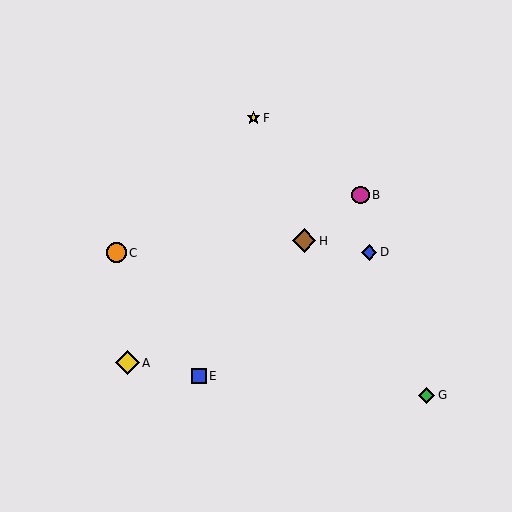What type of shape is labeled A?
Shape A is a yellow diamond.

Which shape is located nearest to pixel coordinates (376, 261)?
The blue diamond (labeled D) at (369, 252) is nearest to that location.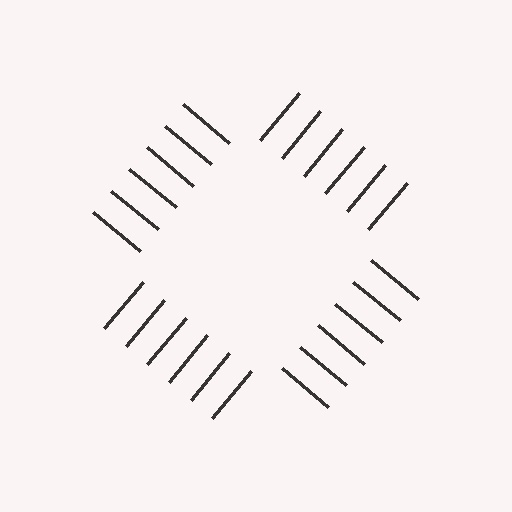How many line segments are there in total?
24 — 6 along each of the 4 edges.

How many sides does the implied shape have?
4 sides — the line-ends trace a square.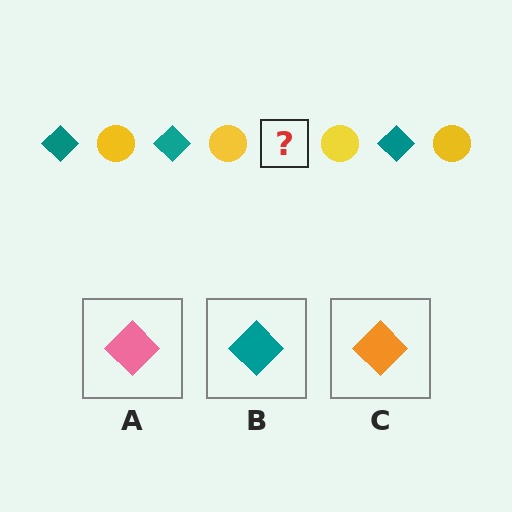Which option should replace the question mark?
Option B.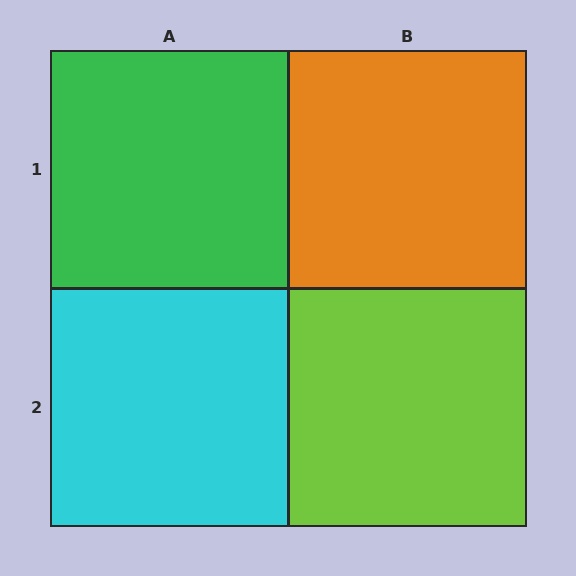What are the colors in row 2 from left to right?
Cyan, lime.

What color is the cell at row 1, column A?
Green.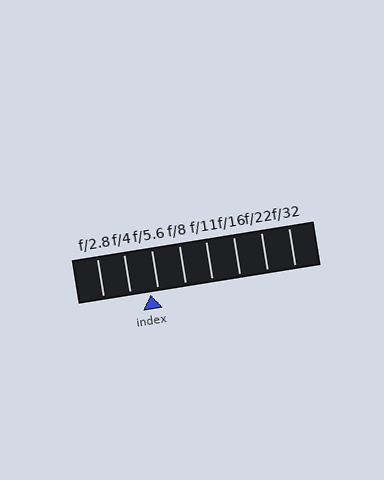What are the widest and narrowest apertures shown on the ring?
The widest aperture shown is f/2.8 and the narrowest is f/32.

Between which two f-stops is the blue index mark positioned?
The index mark is between f/4 and f/5.6.